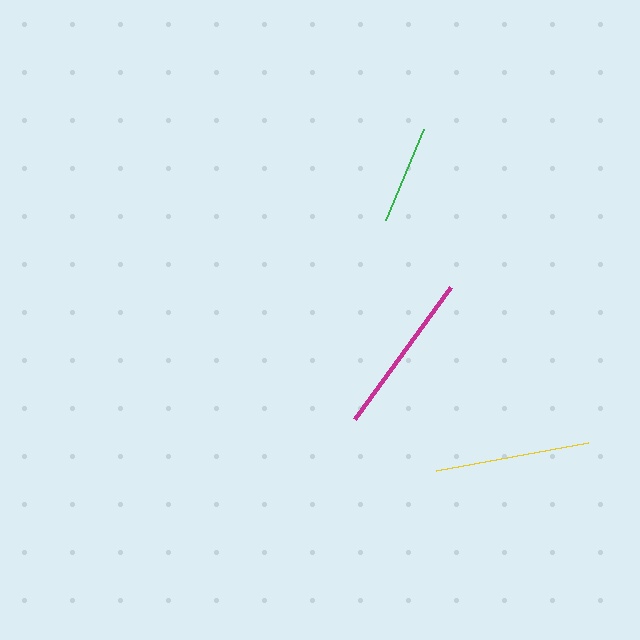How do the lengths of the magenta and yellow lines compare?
The magenta and yellow lines are approximately the same length.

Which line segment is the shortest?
The green line is the shortest at approximately 100 pixels.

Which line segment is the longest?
The magenta line is the longest at approximately 163 pixels.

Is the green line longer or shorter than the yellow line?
The yellow line is longer than the green line.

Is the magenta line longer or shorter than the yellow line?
The magenta line is longer than the yellow line.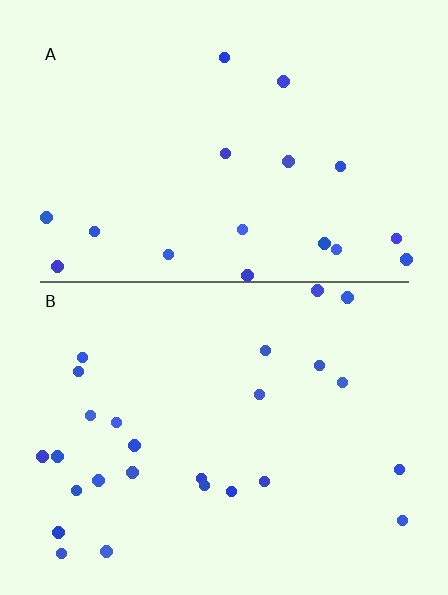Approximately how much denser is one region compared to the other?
Approximately 1.5× — region B over region A.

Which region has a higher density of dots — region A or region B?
B (the bottom).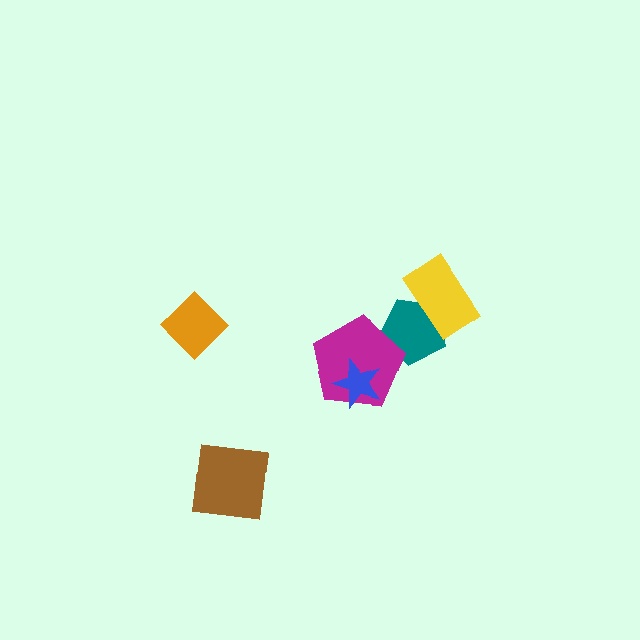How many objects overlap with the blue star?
1 object overlaps with the blue star.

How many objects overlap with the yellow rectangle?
1 object overlaps with the yellow rectangle.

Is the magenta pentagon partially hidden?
Yes, it is partially covered by another shape.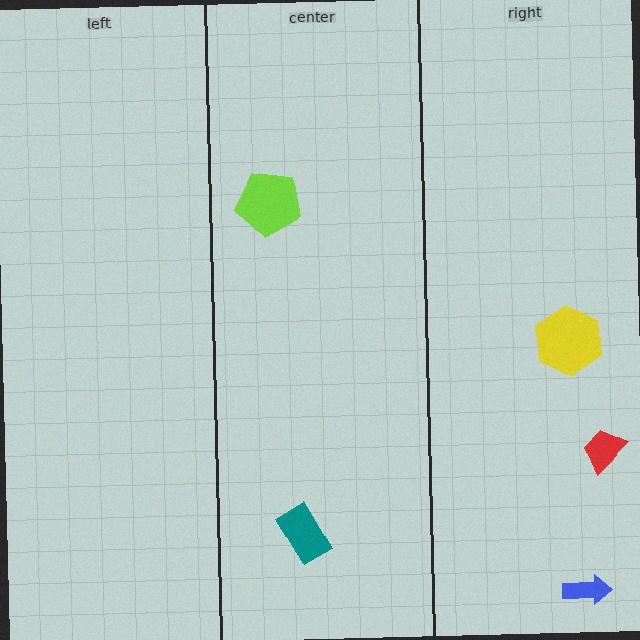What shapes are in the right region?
The red trapezoid, the yellow hexagon, the blue arrow.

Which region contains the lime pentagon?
The center region.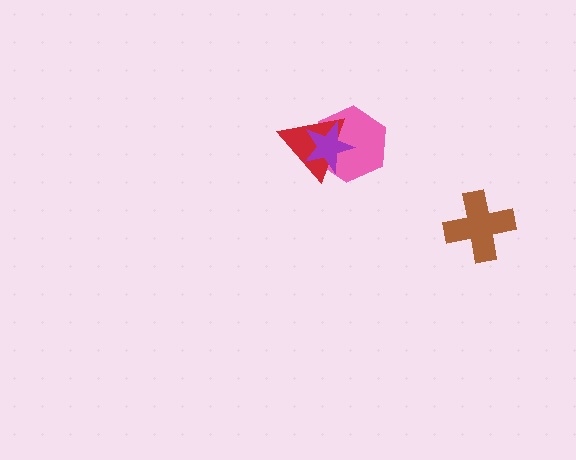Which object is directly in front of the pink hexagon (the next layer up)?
The red triangle is directly in front of the pink hexagon.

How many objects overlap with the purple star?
2 objects overlap with the purple star.